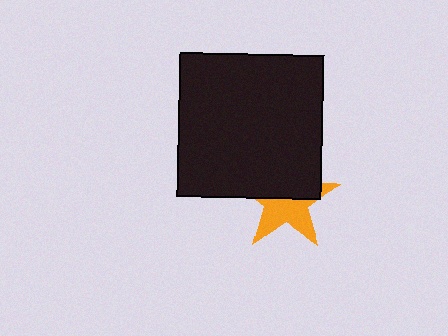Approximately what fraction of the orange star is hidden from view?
Roughly 48% of the orange star is hidden behind the black square.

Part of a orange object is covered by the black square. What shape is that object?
It is a star.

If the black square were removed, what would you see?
You would see the complete orange star.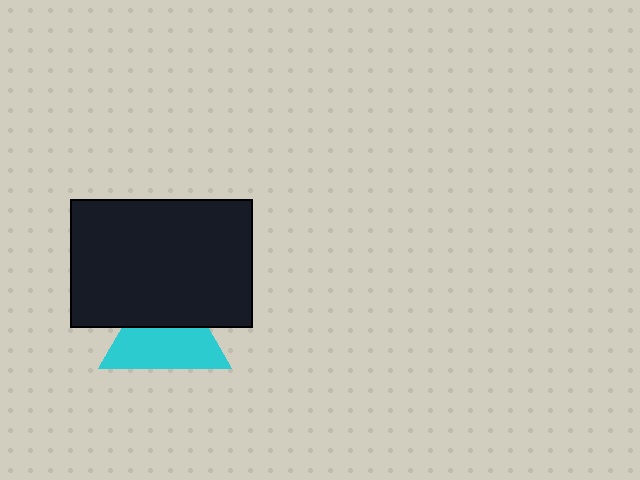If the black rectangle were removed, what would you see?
You would see the complete cyan triangle.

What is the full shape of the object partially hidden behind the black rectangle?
The partially hidden object is a cyan triangle.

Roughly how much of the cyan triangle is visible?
About half of it is visible (roughly 59%).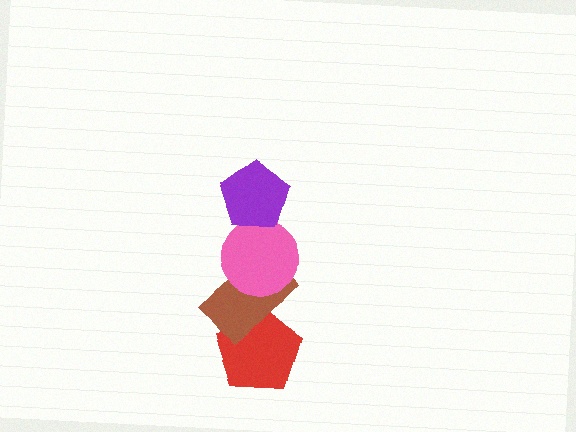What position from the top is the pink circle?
The pink circle is 2nd from the top.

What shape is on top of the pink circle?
The purple pentagon is on top of the pink circle.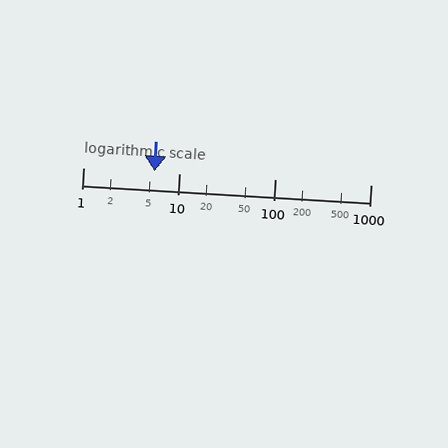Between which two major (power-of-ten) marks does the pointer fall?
The pointer is between 1 and 10.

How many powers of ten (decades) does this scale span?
The scale spans 3 decades, from 1 to 1000.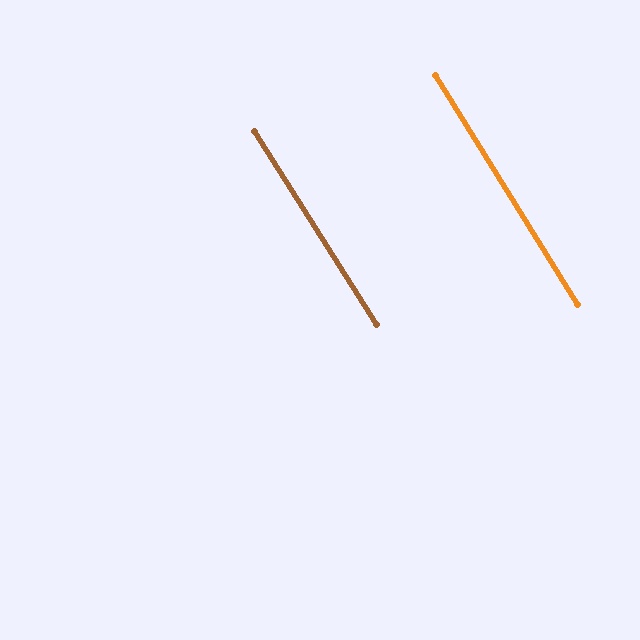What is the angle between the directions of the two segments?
Approximately 1 degree.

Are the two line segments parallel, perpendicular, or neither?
Parallel — their directions differ by only 0.7°.